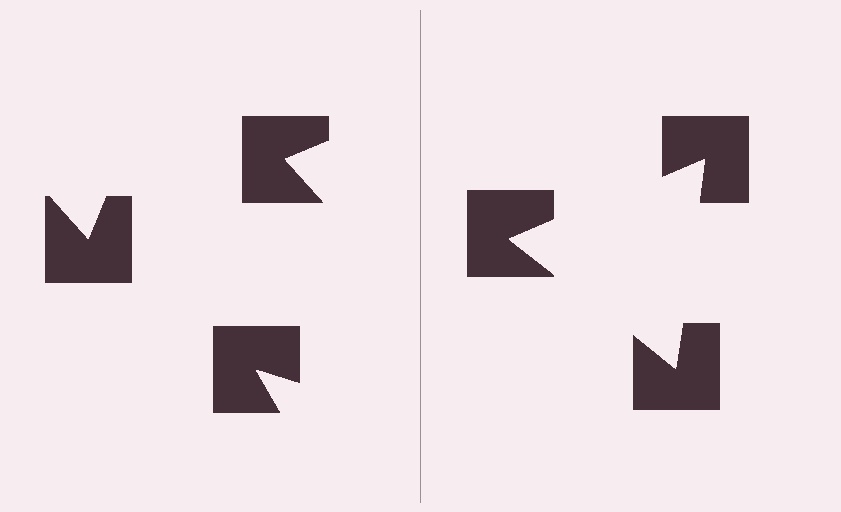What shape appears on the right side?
An illusory triangle.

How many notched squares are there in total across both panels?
6 — 3 on each side.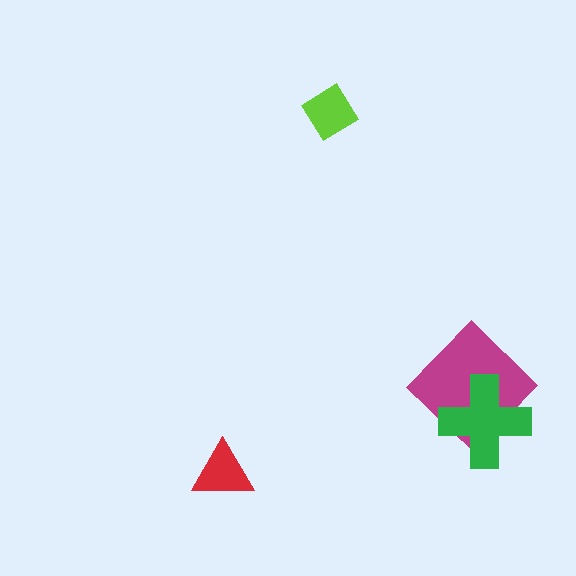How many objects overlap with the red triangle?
0 objects overlap with the red triangle.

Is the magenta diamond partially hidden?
Yes, it is partially covered by another shape.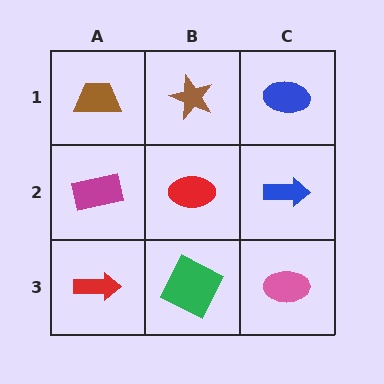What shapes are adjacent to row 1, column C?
A blue arrow (row 2, column C), a brown star (row 1, column B).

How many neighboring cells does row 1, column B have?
3.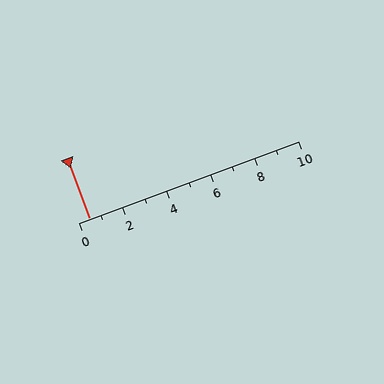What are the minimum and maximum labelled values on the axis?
The axis runs from 0 to 10.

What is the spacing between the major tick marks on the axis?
The major ticks are spaced 2 apart.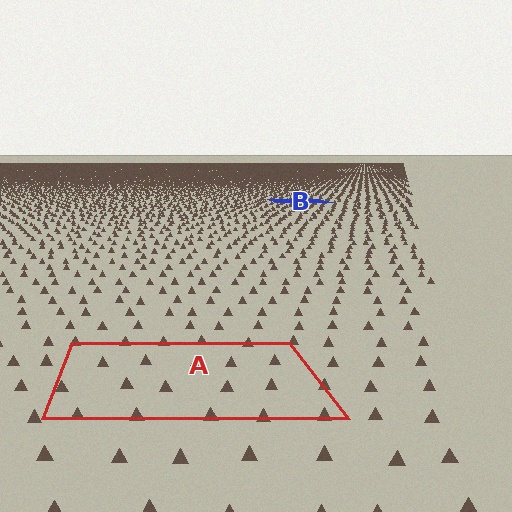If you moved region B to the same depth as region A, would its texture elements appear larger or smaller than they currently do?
They would appear larger. At a closer depth, the same texture elements are projected at a bigger on-screen size.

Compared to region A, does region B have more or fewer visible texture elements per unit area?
Region B has more texture elements per unit area — they are packed more densely because it is farther away.